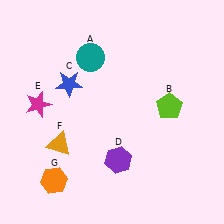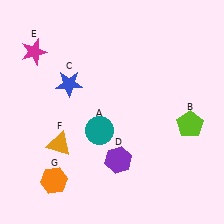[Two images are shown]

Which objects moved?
The objects that moved are: the teal circle (A), the lime pentagon (B), the magenta star (E).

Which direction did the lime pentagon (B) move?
The lime pentagon (B) moved right.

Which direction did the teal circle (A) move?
The teal circle (A) moved down.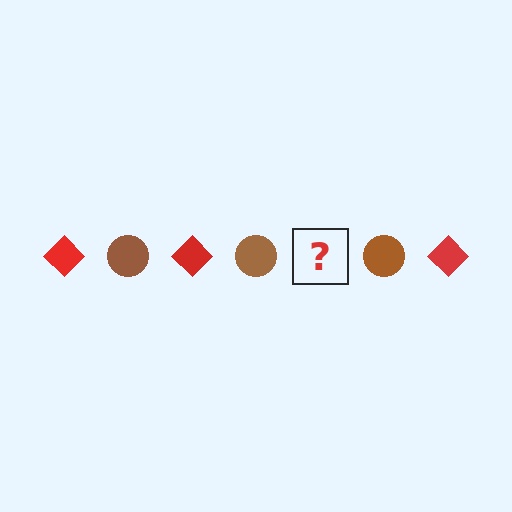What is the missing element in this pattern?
The missing element is a red diamond.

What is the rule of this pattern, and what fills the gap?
The rule is that the pattern alternates between red diamond and brown circle. The gap should be filled with a red diamond.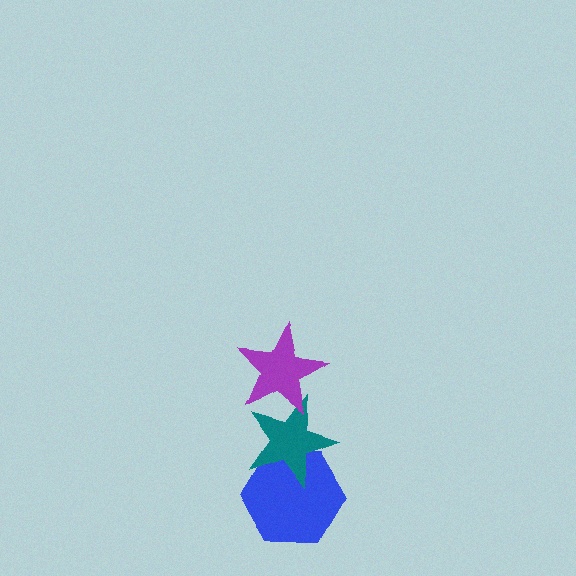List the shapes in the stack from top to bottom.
From top to bottom: the purple star, the teal star, the blue hexagon.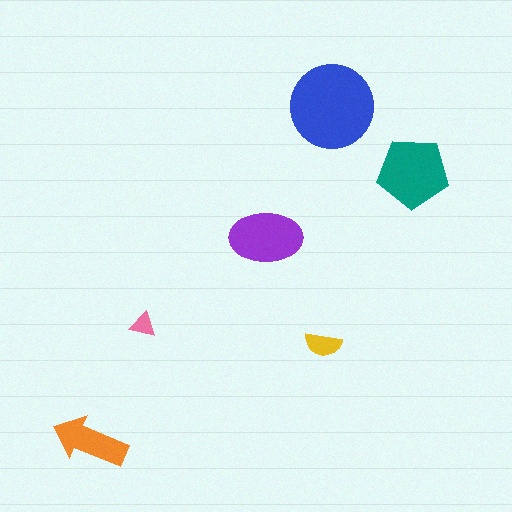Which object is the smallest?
The pink triangle.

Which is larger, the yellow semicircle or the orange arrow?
The orange arrow.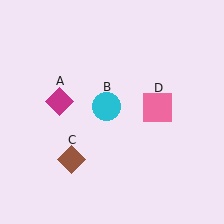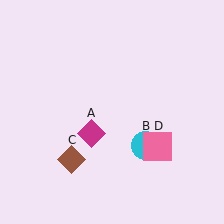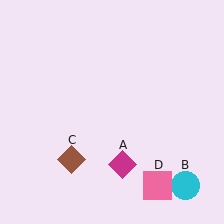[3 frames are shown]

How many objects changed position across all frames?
3 objects changed position: magenta diamond (object A), cyan circle (object B), pink square (object D).